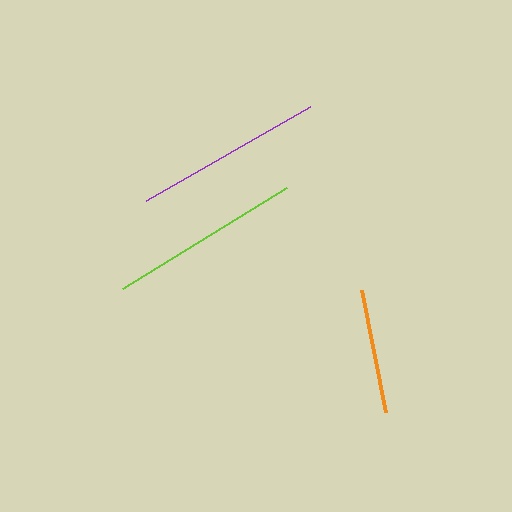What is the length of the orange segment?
The orange segment is approximately 125 pixels long.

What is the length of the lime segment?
The lime segment is approximately 192 pixels long.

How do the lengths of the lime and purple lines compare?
The lime and purple lines are approximately the same length.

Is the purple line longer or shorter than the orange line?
The purple line is longer than the orange line.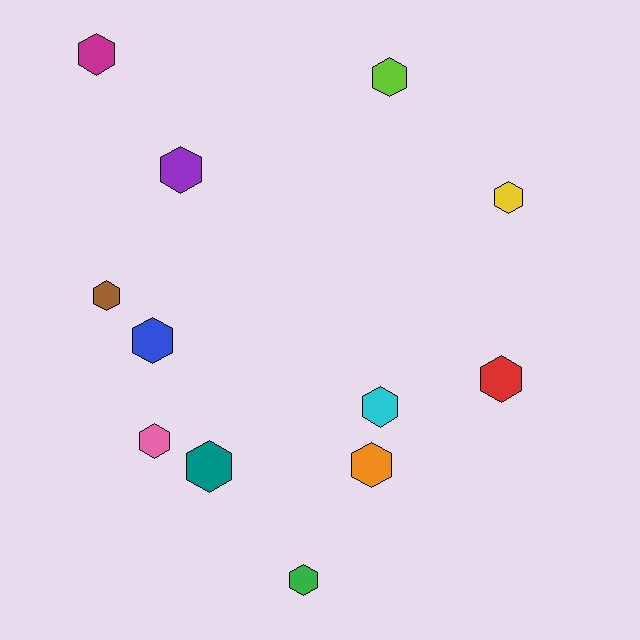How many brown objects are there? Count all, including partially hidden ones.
There is 1 brown object.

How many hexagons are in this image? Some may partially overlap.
There are 12 hexagons.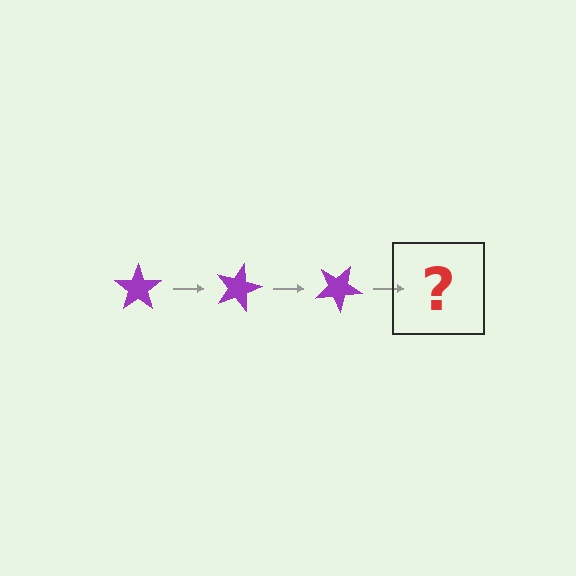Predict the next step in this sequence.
The next step is a purple star rotated 45 degrees.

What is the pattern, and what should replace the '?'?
The pattern is that the star rotates 15 degrees each step. The '?' should be a purple star rotated 45 degrees.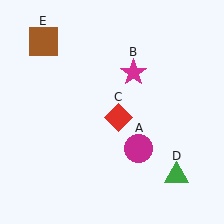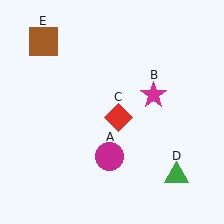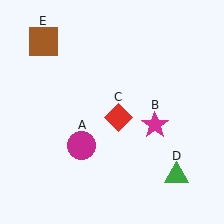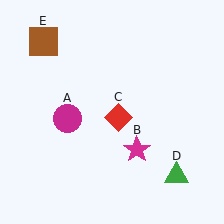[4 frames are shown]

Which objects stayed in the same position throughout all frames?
Red diamond (object C) and green triangle (object D) and brown square (object E) remained stationary.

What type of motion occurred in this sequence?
The magenta circle (object A), magenta star (object B) rotated clockwise around the center of the scene.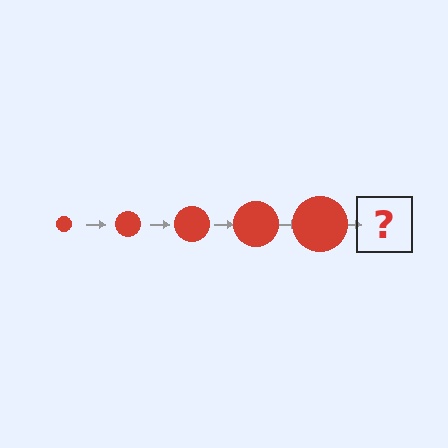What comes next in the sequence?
The next element should be a red circle, larger than the previous one.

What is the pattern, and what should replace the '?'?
The pattern is that the circle gets progressively larger each step. The '?' should be a red circle, larger than the previous one.